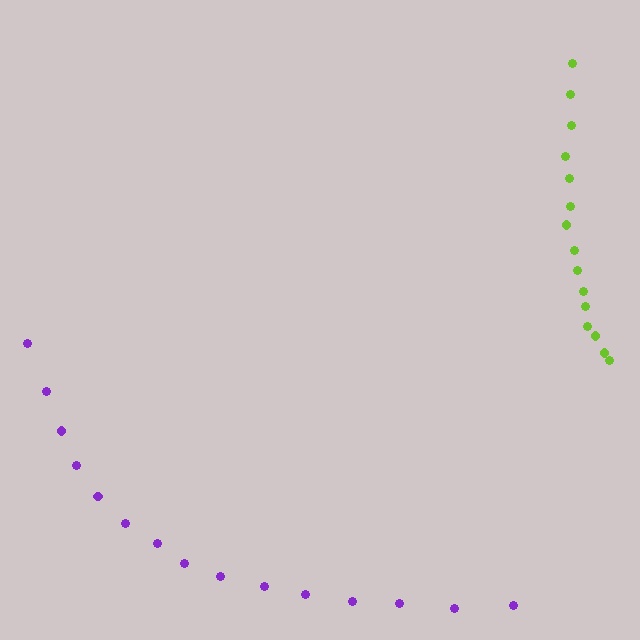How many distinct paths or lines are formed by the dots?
There are 2 distinct paths.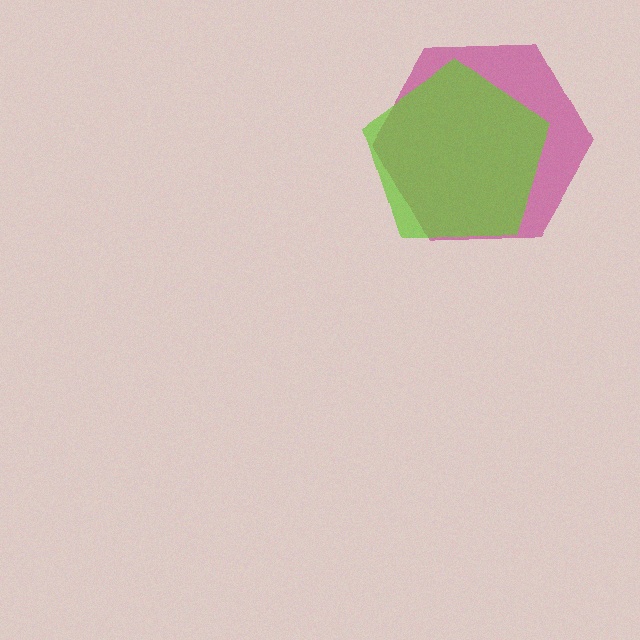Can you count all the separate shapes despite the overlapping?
Yes, there are 2 separate shapes.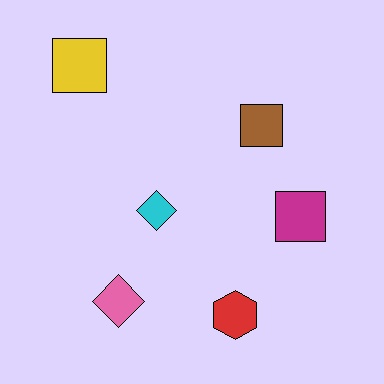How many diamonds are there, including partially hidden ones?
There are 2 diamonds.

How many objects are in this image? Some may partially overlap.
There are 6 objects.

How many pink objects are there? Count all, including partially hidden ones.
There is 1 pink object.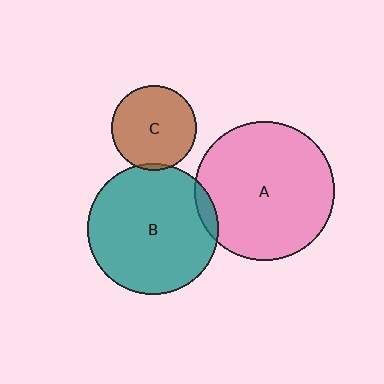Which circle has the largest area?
Circle A (pink).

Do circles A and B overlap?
Yes.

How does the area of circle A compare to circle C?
Approximately 2.7 times.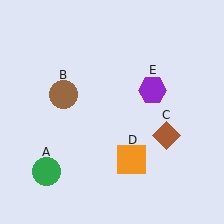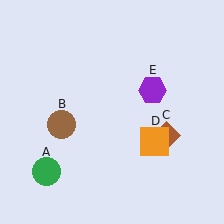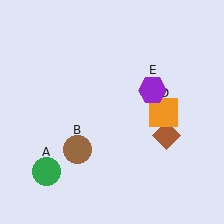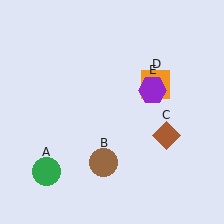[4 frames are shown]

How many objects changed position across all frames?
2 objects changed position: brown circle (object B), orange square (object D).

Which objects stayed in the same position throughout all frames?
Green circle (object A) and brown diamond (object C) and purple hexagon (object E) remained stationary.